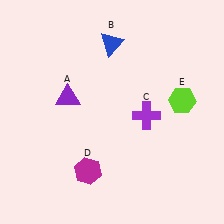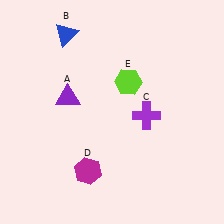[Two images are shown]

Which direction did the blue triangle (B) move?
The blue triangle (B) moved left.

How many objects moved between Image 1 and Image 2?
2 objects moved between the two images.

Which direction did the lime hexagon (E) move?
The lime hexagon (E) moved left.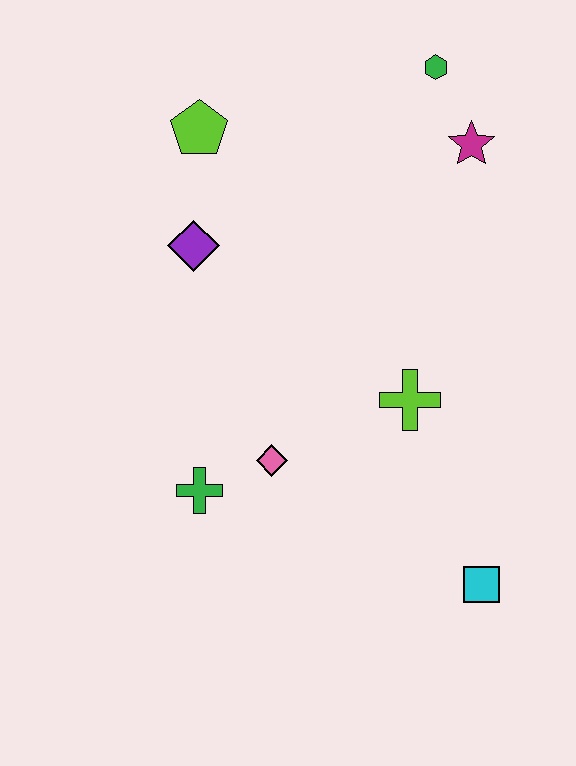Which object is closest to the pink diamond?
The green cross is closest to the pink diamond.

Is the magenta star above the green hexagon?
No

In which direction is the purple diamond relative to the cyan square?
The purple diamond is above the cyan square.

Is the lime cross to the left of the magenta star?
Yes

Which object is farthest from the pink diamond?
The green hexagon is farthest from the pink diamond.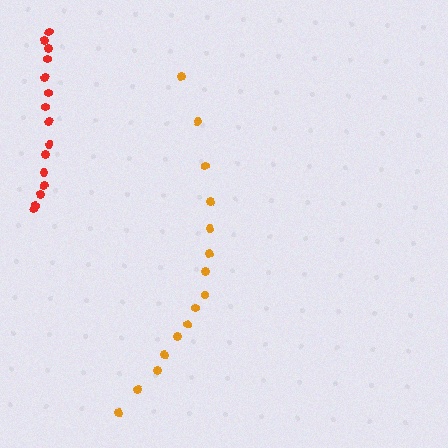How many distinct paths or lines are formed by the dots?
There are 2 distinct paths.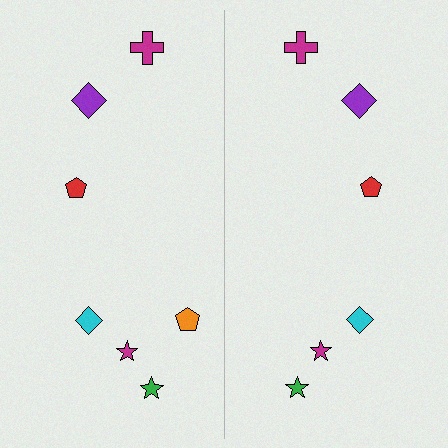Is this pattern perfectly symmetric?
No, the pattern is not perfectly symmetric. A orange pentagon is missing from the right side.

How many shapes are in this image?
There are 13 shapes in this image.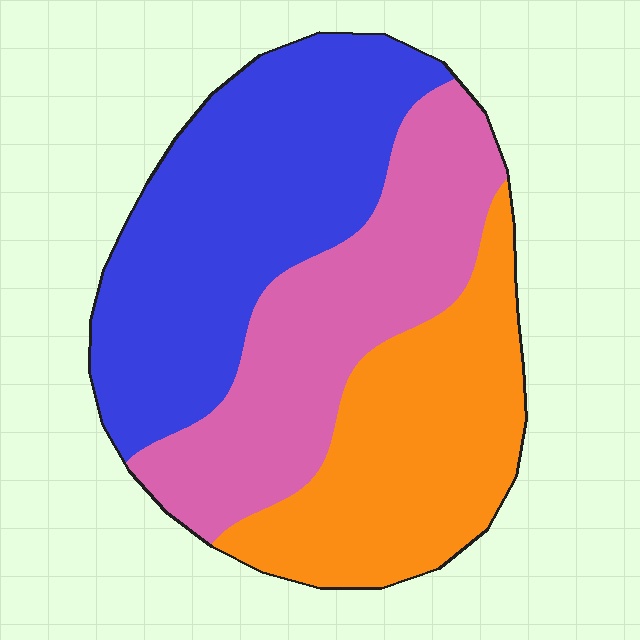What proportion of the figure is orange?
Orange covers 30% of the figure.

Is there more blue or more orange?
Blue.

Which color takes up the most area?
Blue, at roughly 40%.